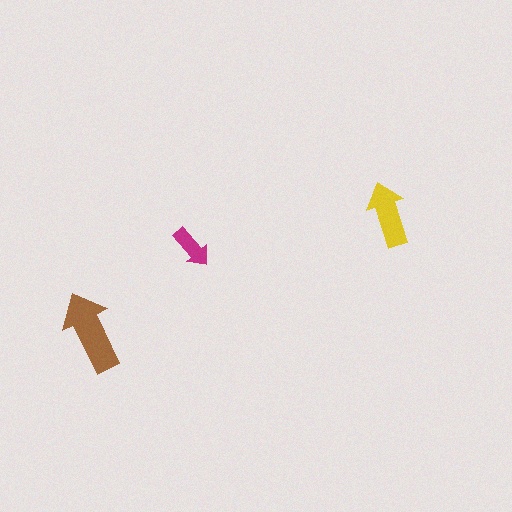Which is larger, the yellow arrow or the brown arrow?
The brown one.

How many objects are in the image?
There are 3 objects in the image.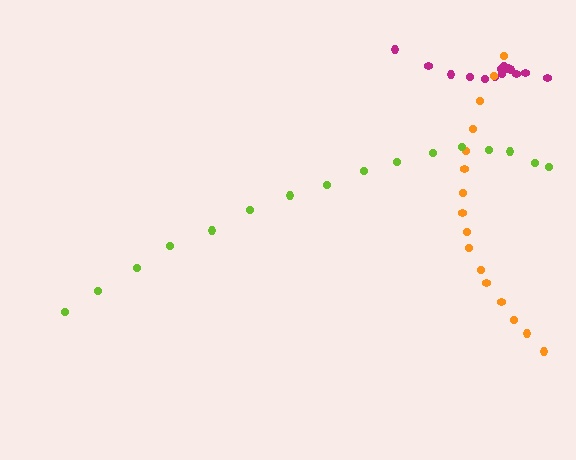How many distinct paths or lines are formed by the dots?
There are 3 distinct paths.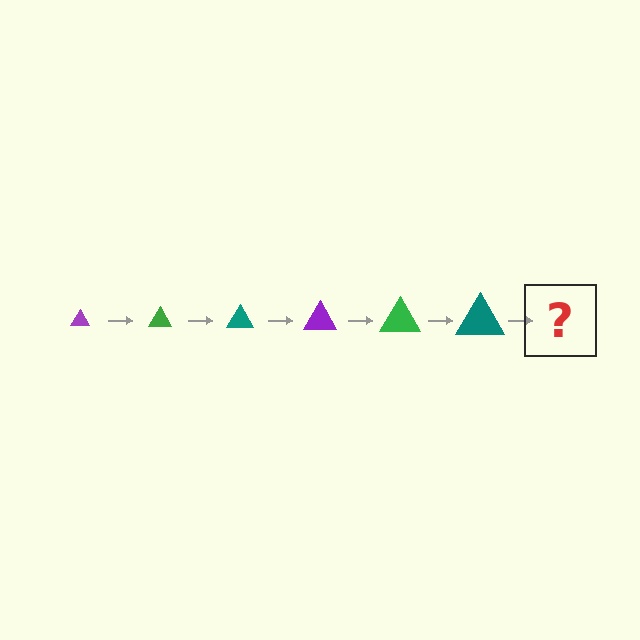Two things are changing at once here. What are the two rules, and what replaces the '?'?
The two rules are that the triangle grows larger each step and the color cycles through purple, green, and teal. The '?' should be a purple triangle, larger than the previous one.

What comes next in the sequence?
The next element should be a purple triangle, larger than the previous one.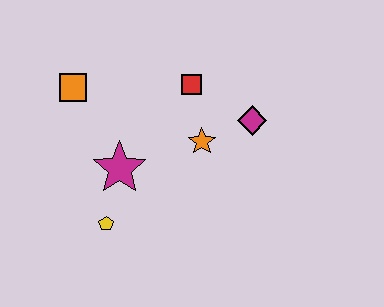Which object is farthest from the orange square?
The magenta diamond is farthest from the orange square.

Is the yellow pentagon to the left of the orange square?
No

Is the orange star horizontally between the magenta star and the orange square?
No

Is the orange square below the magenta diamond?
No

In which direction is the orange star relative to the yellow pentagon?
The orange star is to the right of the yellow pentagon.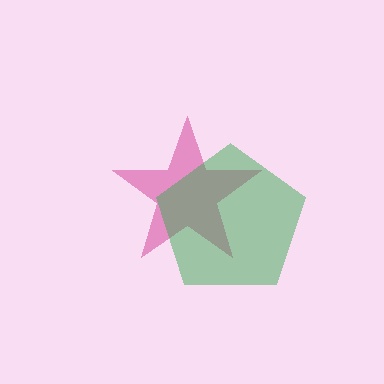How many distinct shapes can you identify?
There are 2 distinct shapes: a magenta star, a green pentagon.